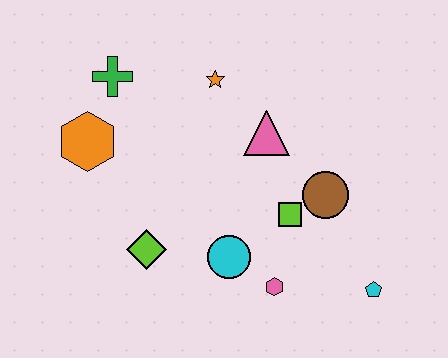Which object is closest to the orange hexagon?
The green cross is closest to the orange hexagon.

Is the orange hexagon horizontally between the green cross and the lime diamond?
No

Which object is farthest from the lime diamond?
The cyan pentagon is farthest from the lime diamond.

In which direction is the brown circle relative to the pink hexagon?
The brown circle is above the pink hexagon.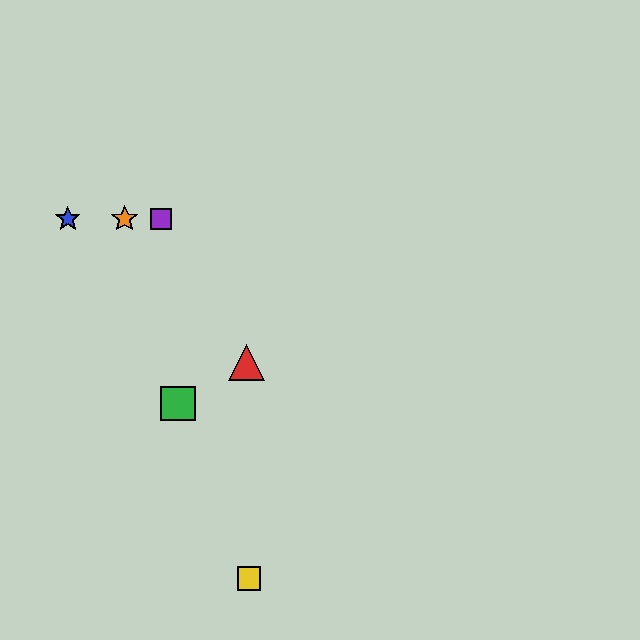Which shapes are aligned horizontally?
The blue star, the purple square, the orange star are aligned horizontally.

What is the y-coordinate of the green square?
The green square is at y≈403.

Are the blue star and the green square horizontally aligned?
No, the blue star is at y≈219 and the green square is at y≈403.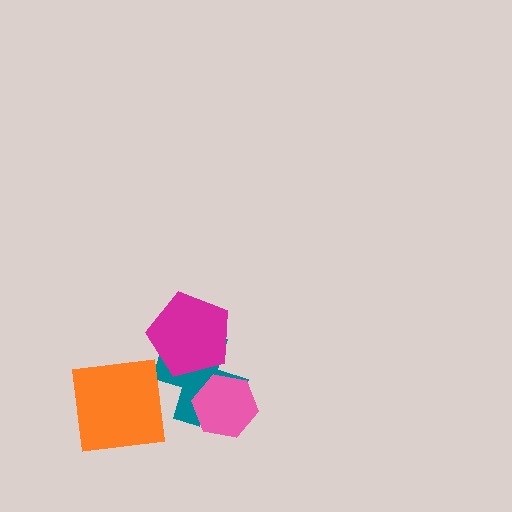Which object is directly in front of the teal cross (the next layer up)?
The magenta pentagon is directly in front of the teal cross.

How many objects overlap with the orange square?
0 objects overlap with the orange square.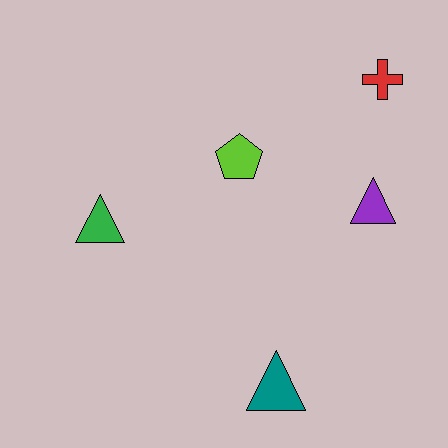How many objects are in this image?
There are 5 objects.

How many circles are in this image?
There are no circles.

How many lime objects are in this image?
There is 1 lime object.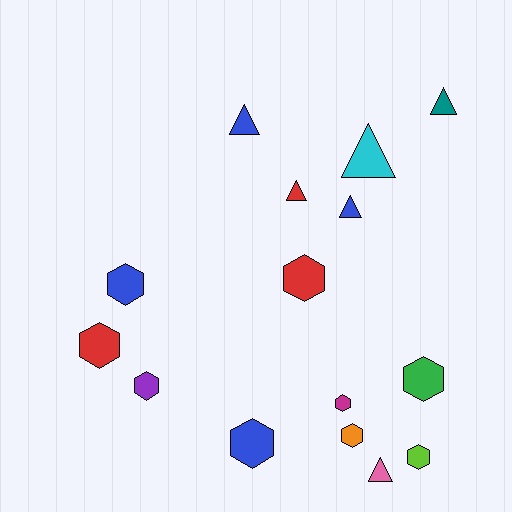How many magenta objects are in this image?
There is 1 magenta object.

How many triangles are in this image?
There are 6 triangles.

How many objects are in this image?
There are 15 objects.